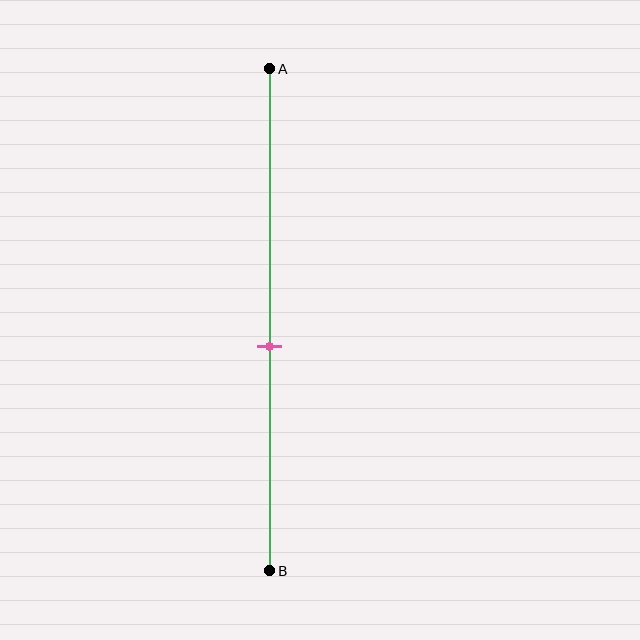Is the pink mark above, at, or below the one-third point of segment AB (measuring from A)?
The pink mark is below the one-third point of segment AB.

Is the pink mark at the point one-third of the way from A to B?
No, the mark is at about 55% from A, not at the 33% one-third point.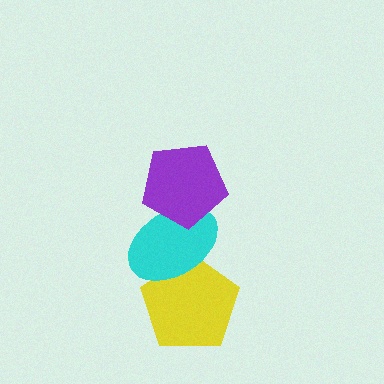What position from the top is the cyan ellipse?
The cyan ellipse is 2nd from the top.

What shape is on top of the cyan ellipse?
The purple pentagon is on top of the cyan ellipse.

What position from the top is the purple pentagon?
The purple pentagon is 1st from the top.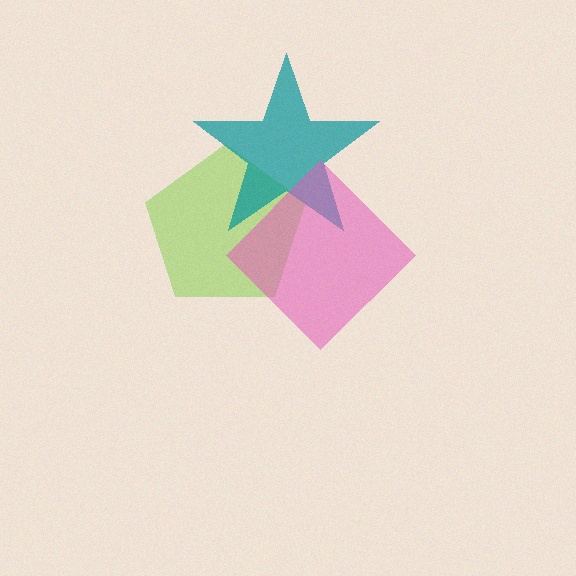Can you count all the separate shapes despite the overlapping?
Yes, there are 3 separate shapes.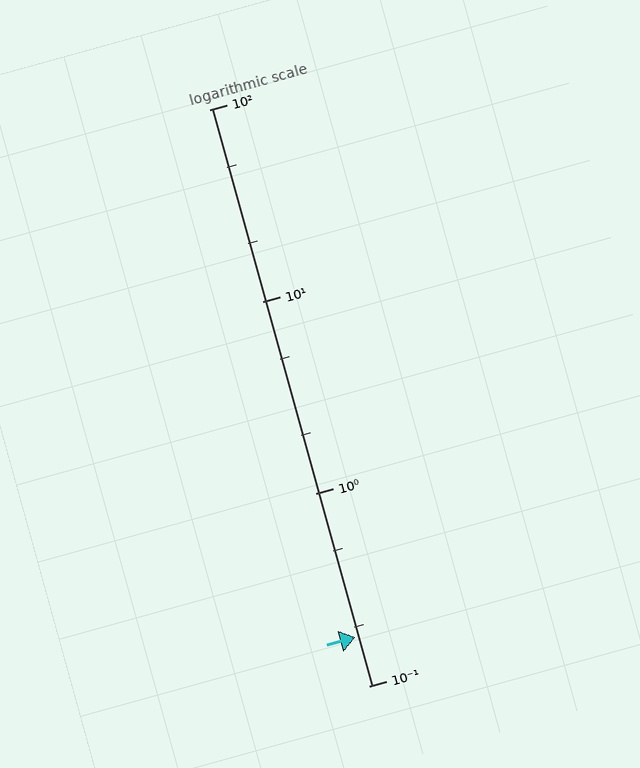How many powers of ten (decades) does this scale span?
The scale spans 3 decades, from 0.1 to 100.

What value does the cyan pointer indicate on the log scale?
The pointer indicates approximately 0.18.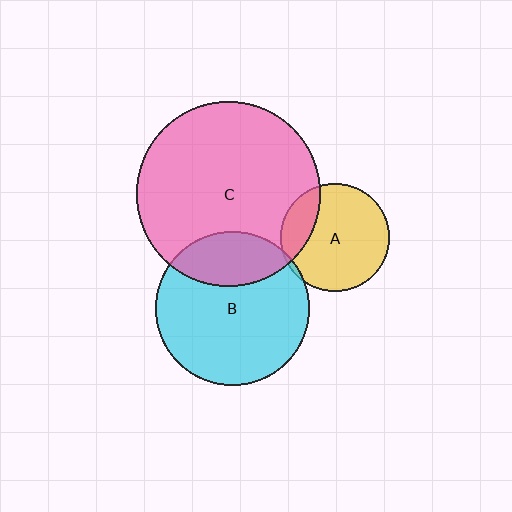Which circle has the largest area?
Circle C (pink).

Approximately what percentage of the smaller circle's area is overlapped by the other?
Approximately 25%.